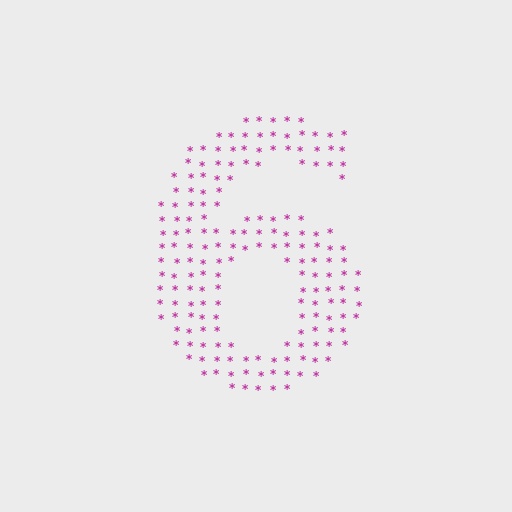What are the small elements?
The small elements are asterisks.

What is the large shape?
The large shape is the digit 6.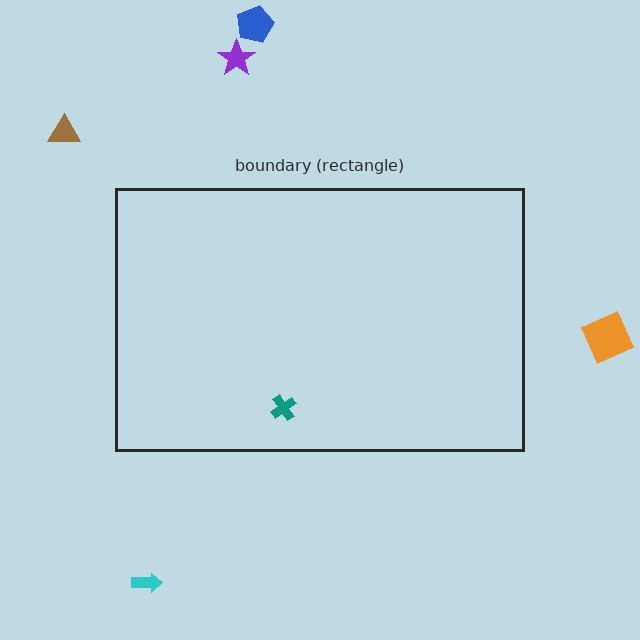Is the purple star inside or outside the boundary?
Outside.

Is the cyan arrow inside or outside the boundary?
Outside.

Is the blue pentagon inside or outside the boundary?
Outside.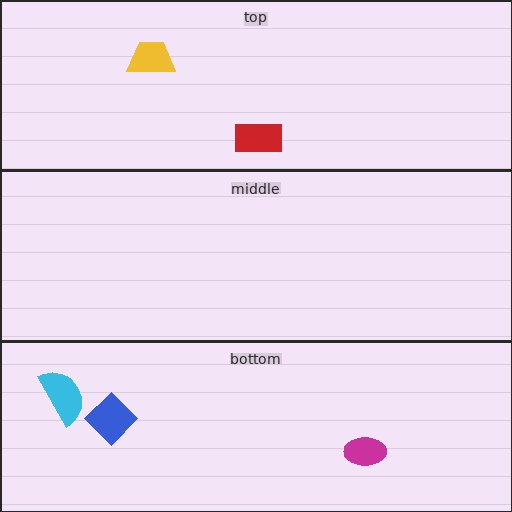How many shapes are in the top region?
2.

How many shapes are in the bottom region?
3.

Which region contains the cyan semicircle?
The bottom region.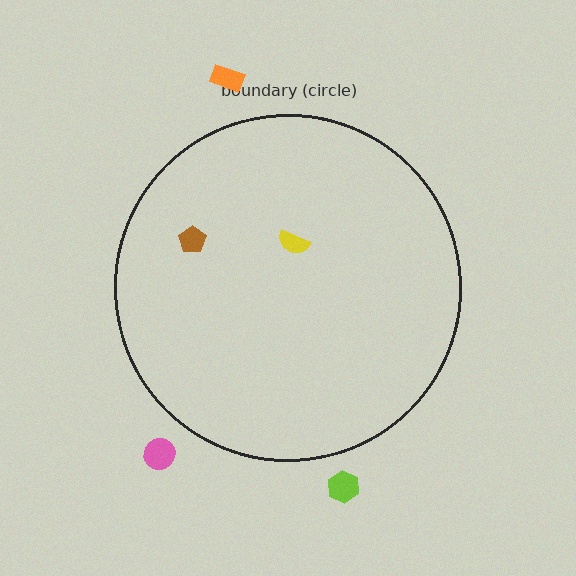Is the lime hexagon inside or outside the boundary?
Outside.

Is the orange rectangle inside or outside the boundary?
Outside.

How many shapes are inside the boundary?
2 inside, 3 outside.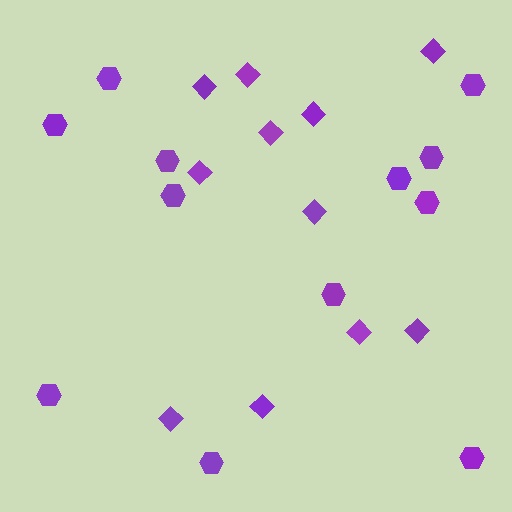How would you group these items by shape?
There are 2 groups: one group of diamonds (11) and one group of hexagons (12).